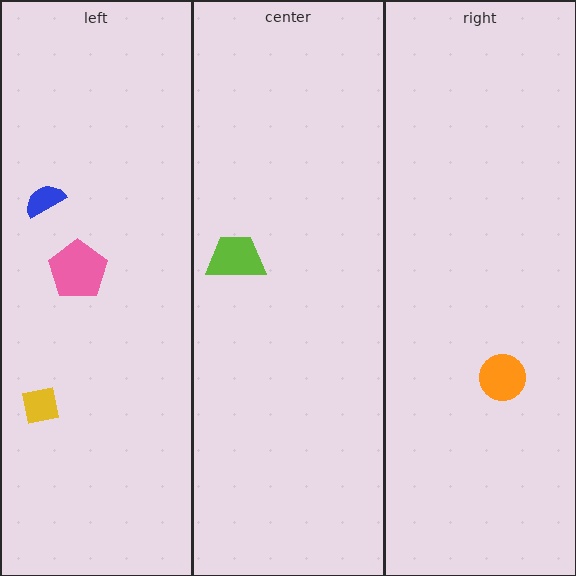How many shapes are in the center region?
1.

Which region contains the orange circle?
The right region.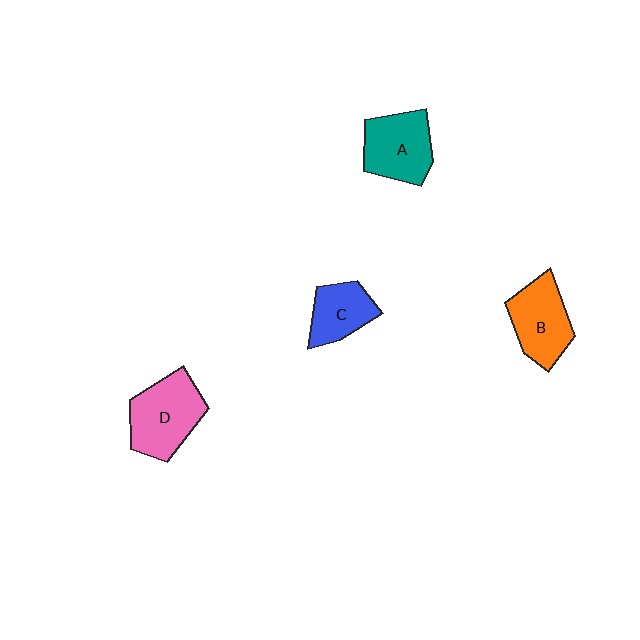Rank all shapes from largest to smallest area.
From largest to smallest: D (pink), A (teal), B (orange), C (blue).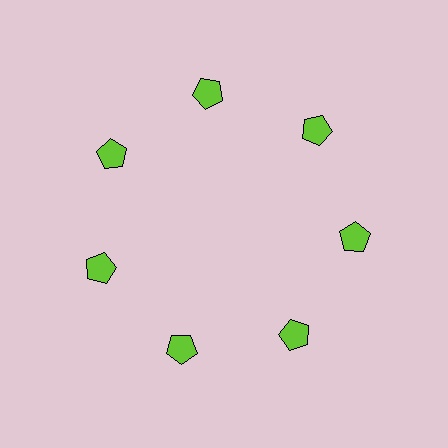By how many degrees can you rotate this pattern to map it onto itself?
The pattern maps onto itself every 51 degrees of rotation.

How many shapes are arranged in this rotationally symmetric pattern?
There are 7 shapes, arranged in 7 groups of 1.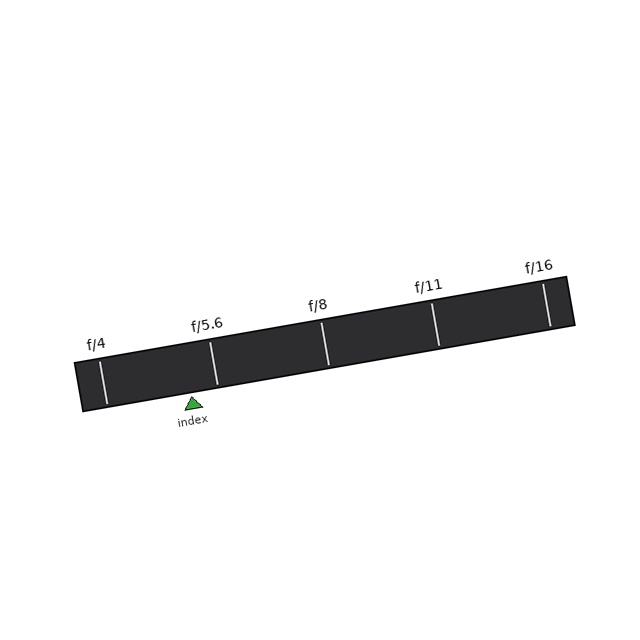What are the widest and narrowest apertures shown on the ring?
The widest aperture shown is f/4 and the narrowest is f/16.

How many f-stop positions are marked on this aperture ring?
There are 5 f-stop positions marked.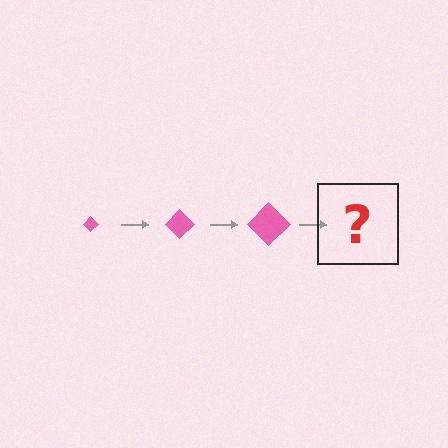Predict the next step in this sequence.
The next step is a pink diamond, larger than the previous one.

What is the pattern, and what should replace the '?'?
The pattern is that the diamond gets progressively larger each step. The '?' should be a pink diamond, larger than the previous one.